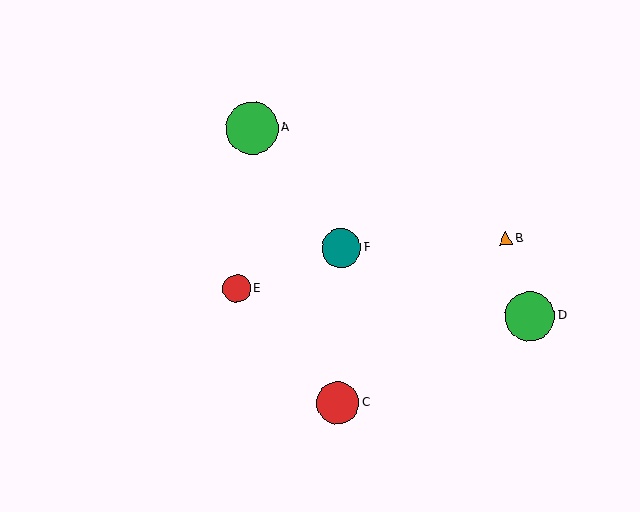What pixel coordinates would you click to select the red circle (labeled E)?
Click at (237, 289) to select the red circle E.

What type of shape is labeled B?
Shape B is an orange triangle.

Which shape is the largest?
The green circle (labeled A) is the largest.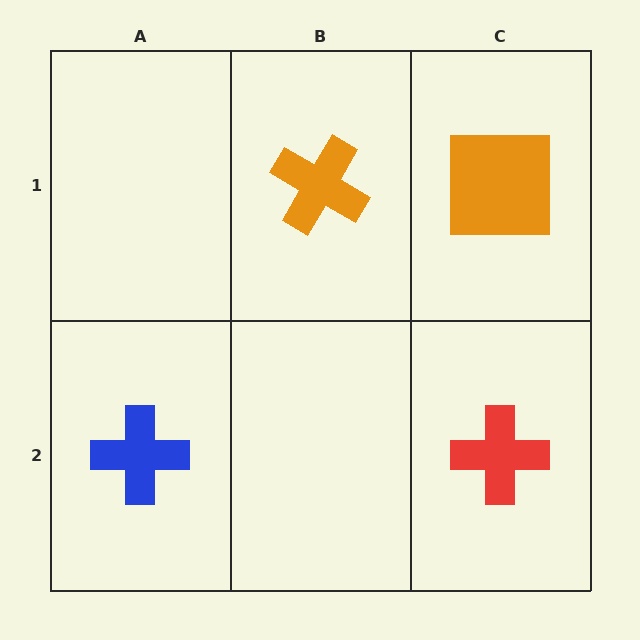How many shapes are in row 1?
2 shapes.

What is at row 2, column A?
A blue cross.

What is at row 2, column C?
A red cross.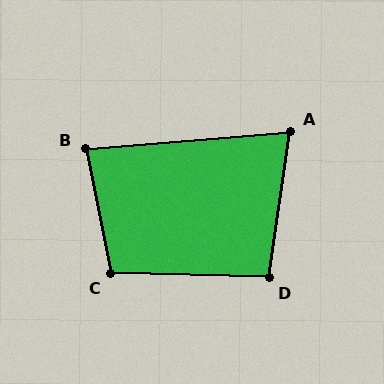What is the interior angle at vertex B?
Approximately 83 degrees (acute).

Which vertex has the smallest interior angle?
A, at approximately 77 degrees.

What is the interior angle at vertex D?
Approximately 97 degrees (obtuse).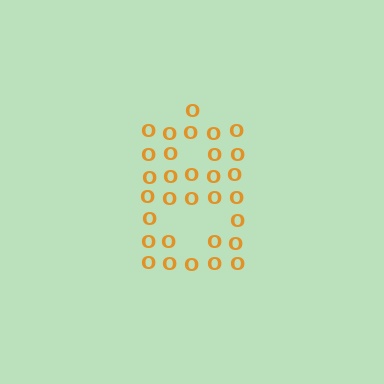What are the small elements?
The small elements are letter O's.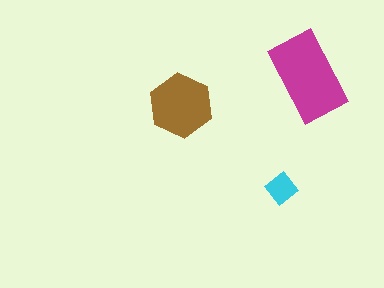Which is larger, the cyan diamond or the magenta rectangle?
The magenta rectangle.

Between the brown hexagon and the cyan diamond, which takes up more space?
The brown hexagon.